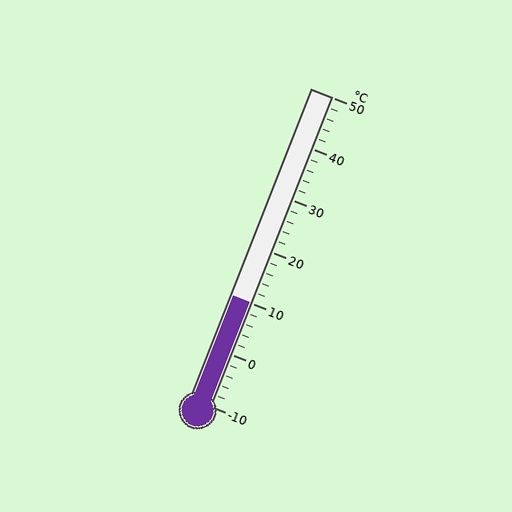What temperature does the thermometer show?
The thermometer shows approximately 10°C.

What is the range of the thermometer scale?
The thermometer scale ranges from -10°C to 50°C.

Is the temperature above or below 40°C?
The temperature is below 40°C.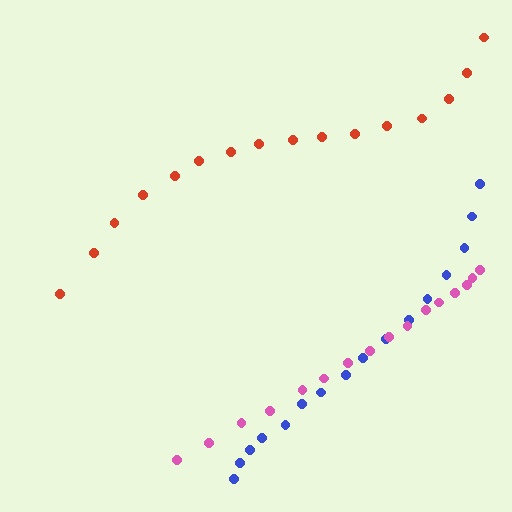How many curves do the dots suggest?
There are 3 distinct paths.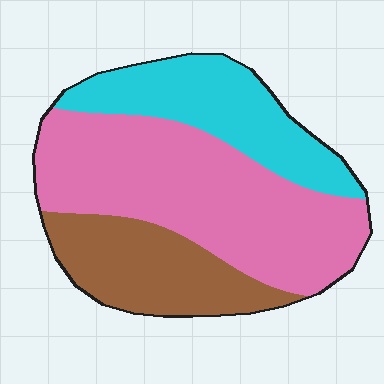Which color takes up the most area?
Pink, at roughly 50%.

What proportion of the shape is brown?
Brown takes up about one quarter (1/4) of the shape.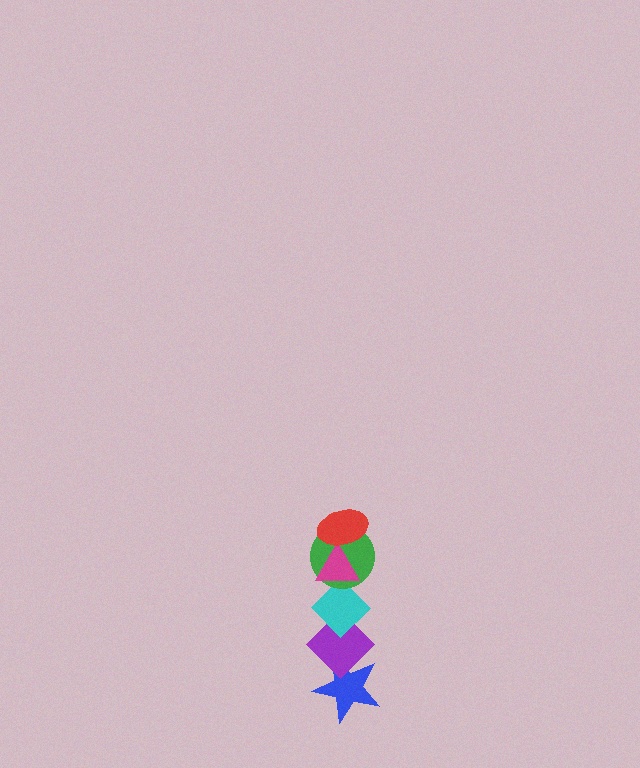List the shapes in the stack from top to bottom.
From top to bottom: the red ellipse, the magenta triangle, the green circle, the cyan diamond, the purple diamond, the blue star.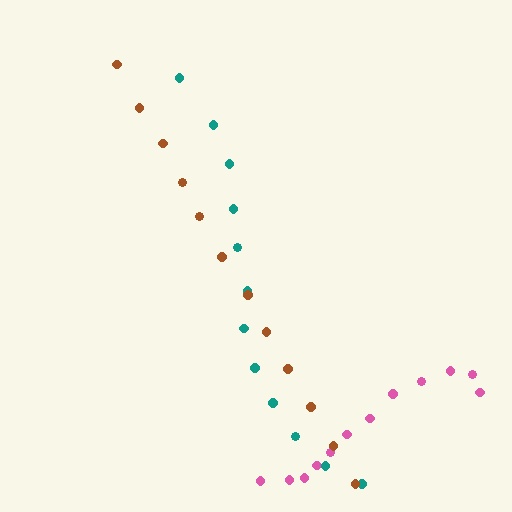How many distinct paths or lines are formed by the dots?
There are 3 distinct paths.